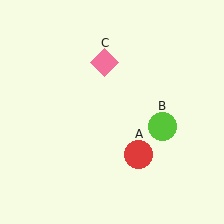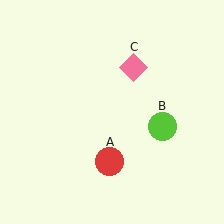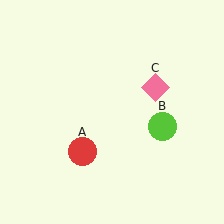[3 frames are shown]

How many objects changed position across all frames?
2 objects changed position: red circle (object A), pink diamond (object C).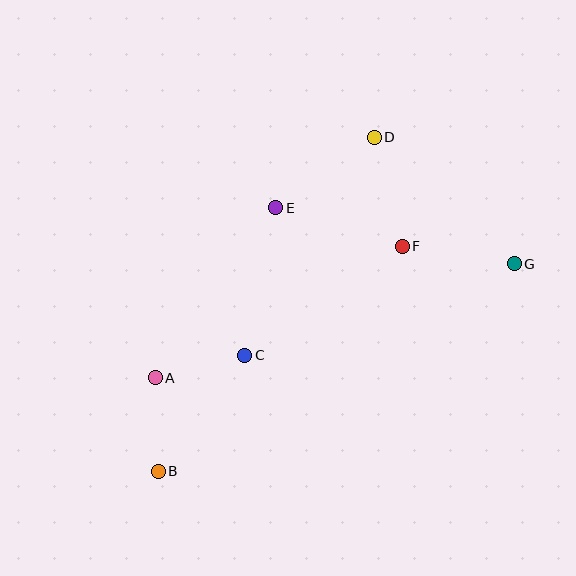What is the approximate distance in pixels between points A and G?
The distance between A and G is approximately 377 pixels.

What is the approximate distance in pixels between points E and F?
The distance between E and F is approximately 133 pixels.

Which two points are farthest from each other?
Points B and G are farthest from each other.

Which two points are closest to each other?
Points A and C are closest to each other.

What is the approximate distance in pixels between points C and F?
The distance between C and F is approximately 192 pixels.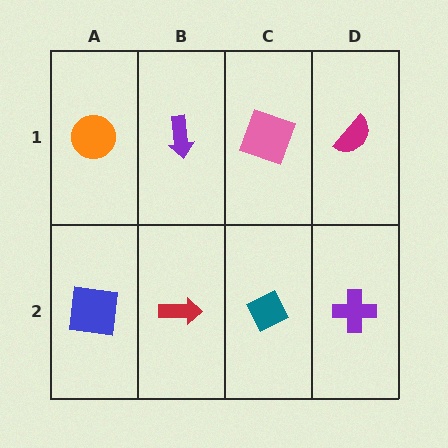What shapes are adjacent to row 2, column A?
An orange circle (row 1, column A), a red arrow (row 2, column B).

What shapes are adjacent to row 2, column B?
A purple arrow (row 1, column B), a blue square (row 2, column A), a teal diamond (row 2, column C).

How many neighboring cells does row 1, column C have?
3.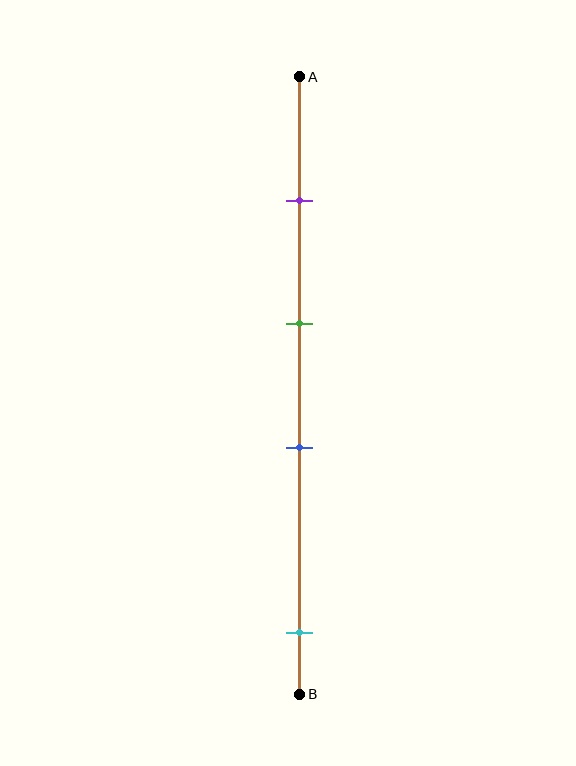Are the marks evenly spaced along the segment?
No, the marks are not evenly spaced.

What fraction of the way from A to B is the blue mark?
The blue mark is approximately 60% (0.6) of the way from A to B.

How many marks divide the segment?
There are 4 marks dividing the segment.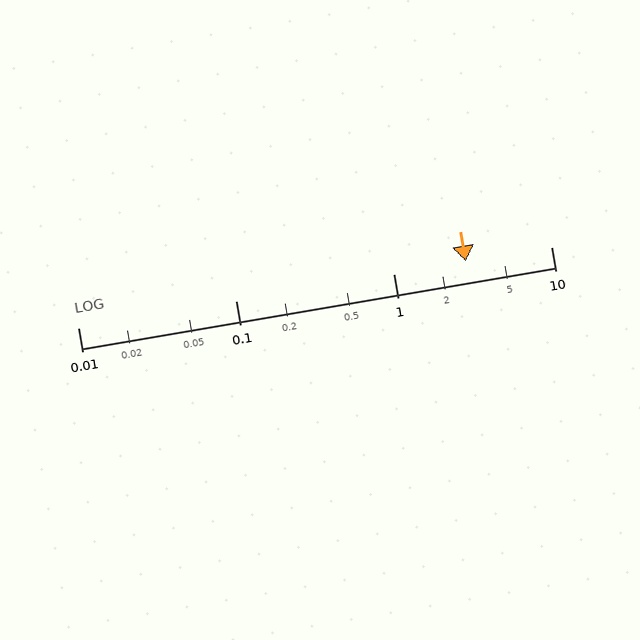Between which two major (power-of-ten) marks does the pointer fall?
The pointer is between 1 and 10.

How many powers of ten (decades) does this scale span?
The scale spans 3 decades, from 0.01 to 10.